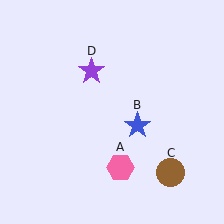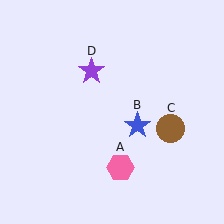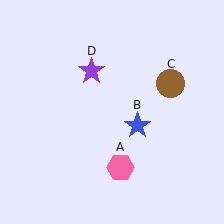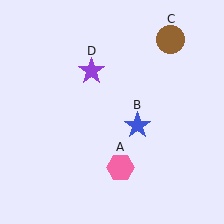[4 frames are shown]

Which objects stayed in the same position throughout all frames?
Pink hexagon (object A) and blue star (object B) and purple star (object D) remained stationary.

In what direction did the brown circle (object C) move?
The brown circle (object C) moved up.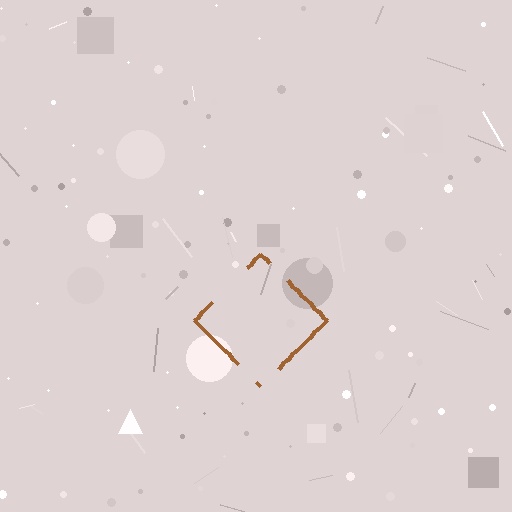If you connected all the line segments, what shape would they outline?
They would outline a diamond.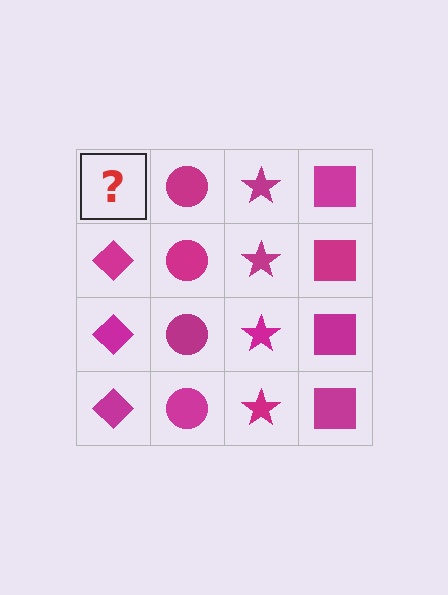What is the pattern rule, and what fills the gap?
The rule is that each column has a consistent shape. The gap should be filled with a magenta diamond.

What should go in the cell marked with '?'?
The missing cell should contain a magenta diamond.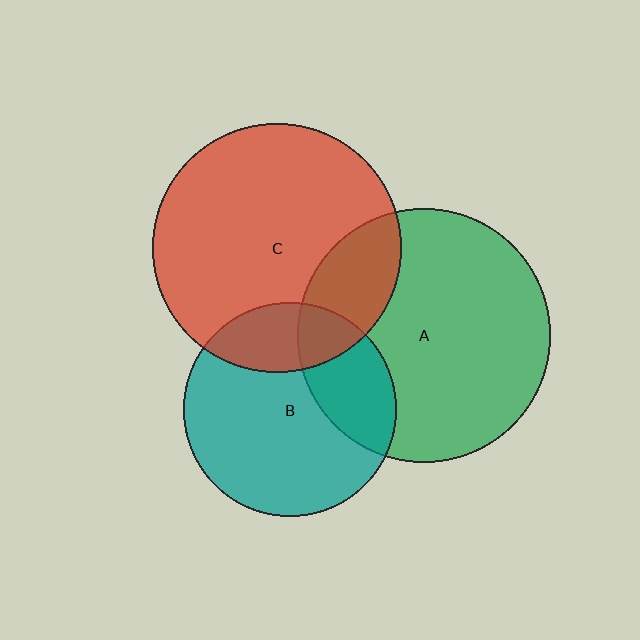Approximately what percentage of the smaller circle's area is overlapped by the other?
Approximately 20%.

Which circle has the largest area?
Circle A (green).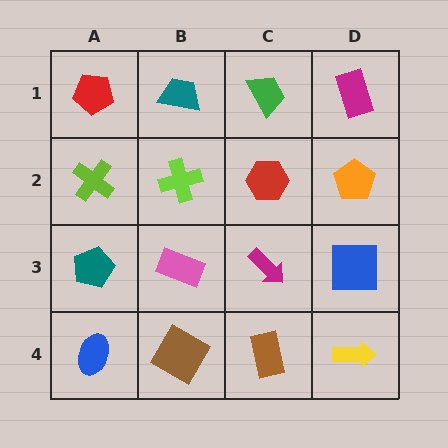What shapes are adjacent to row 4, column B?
A pink rectangle (row 3, column B), a blue ellipse (row 4, column A), a brown rectangle (row 4, column C).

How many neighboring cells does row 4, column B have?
3.